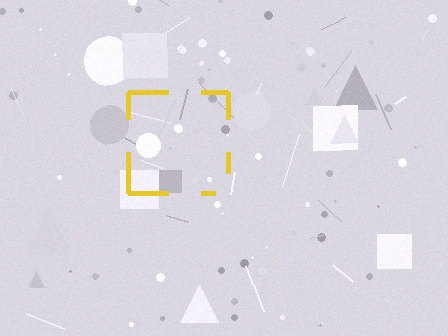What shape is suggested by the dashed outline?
The dashed outline suggests a square.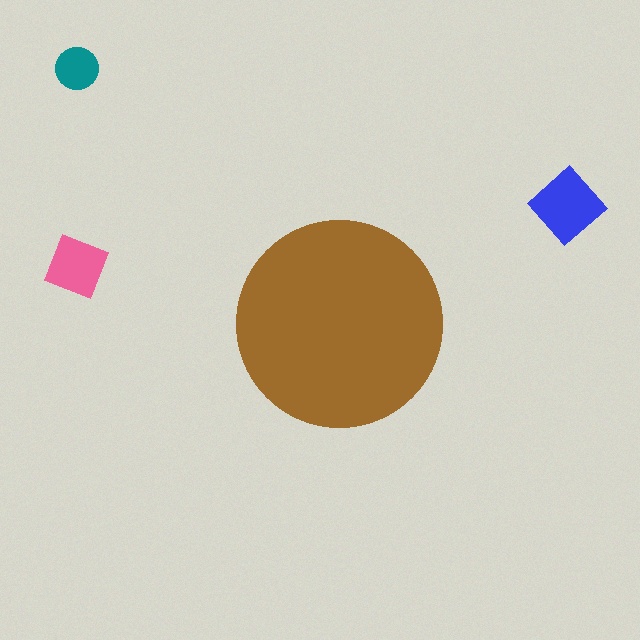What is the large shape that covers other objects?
A brown circle.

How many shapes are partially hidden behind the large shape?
0 shapes are partially hidden.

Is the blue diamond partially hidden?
No, the blue diamond is fully visible.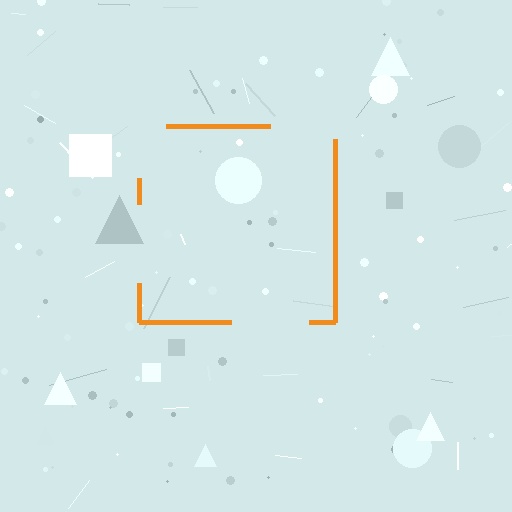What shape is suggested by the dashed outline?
The dashed outline suggests a square.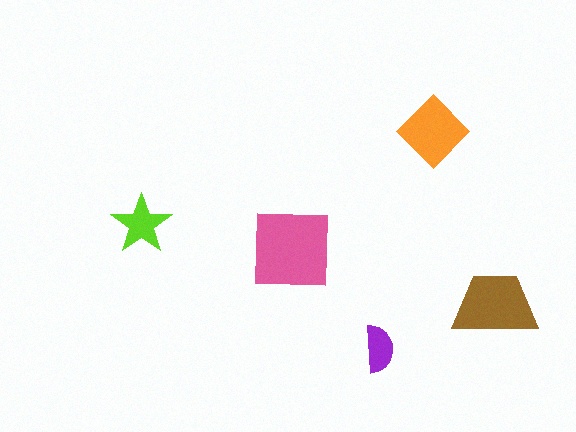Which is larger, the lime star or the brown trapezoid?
The brown trapezoid.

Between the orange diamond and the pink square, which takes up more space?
The pink square.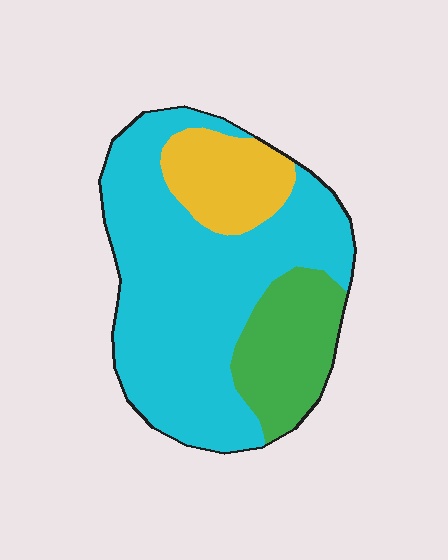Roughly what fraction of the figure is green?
Green covers 20% of the figure.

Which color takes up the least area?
Yellow, at roughly 15%.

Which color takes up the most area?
Cyan, at roughly 65%.